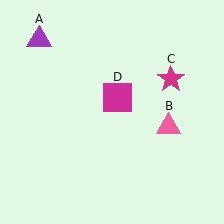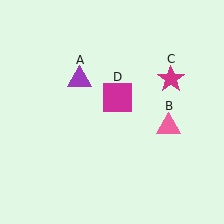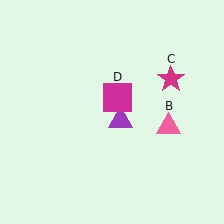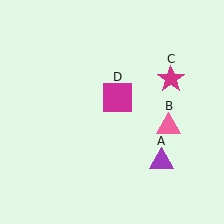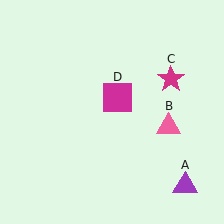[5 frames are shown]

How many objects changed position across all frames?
1 object changed position: purple triangle (object A).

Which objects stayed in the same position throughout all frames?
Pink triangle (object B) and magenta star (object C) and magenta square (object D) remained stationary.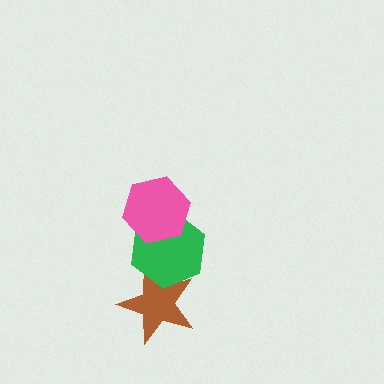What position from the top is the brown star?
The brown star is 3rd from the top.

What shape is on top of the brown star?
The green hexagon is on top of the brown star.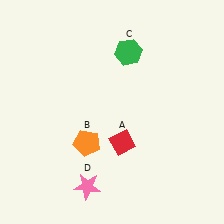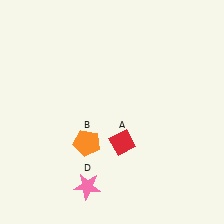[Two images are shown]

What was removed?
The green hexagon (C) was removed in Image 2.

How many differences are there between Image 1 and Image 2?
There is 1 difference between the two images.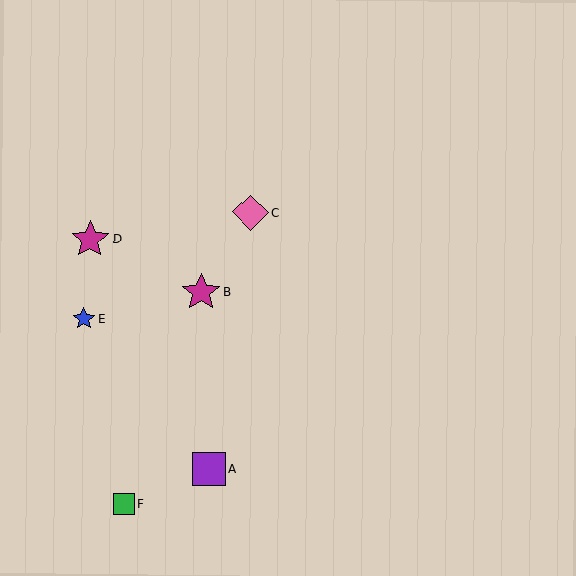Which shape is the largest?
The magenta star (labeled D) is the largest.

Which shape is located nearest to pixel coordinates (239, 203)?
The pink diamond (labeled C) at (250, 213) is nearest to that location.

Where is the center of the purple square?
The center of the purple square is at (209, 469).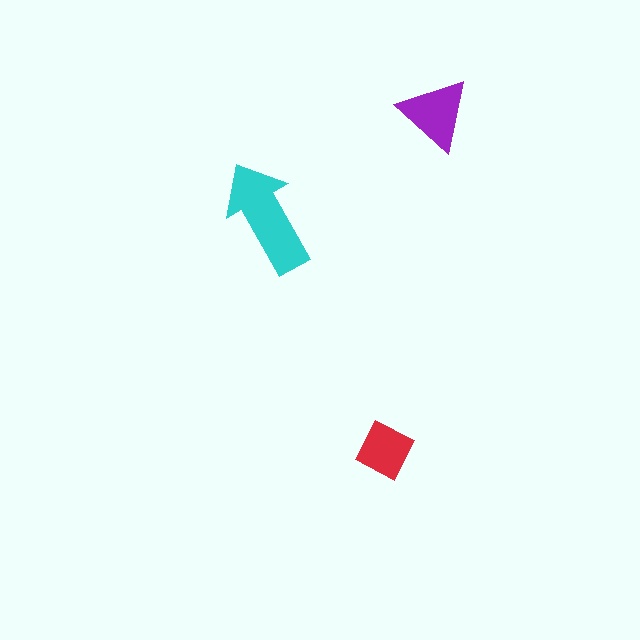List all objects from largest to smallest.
The cyan arrow, the purple triangle, the red square.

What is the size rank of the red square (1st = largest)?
3rd.